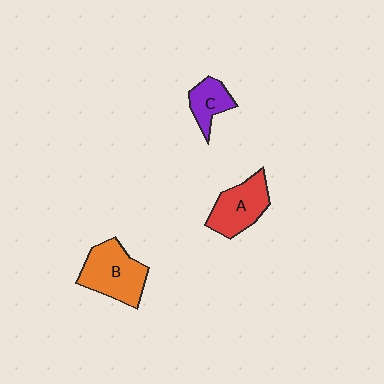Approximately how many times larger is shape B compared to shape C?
Approximately 1.9 times.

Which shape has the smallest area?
Shape C (purple).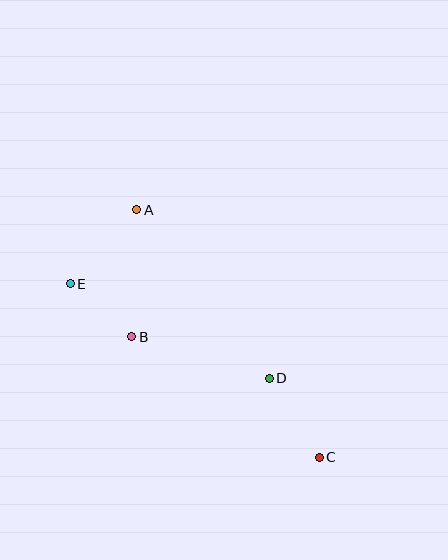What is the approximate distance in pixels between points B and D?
The distance between B and D is approximately 144 pixels.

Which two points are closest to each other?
Points B and E are closest to each other.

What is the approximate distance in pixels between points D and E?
The distance between D and E is approximately 220 pixels.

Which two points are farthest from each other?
Points A and C are farthest from each other.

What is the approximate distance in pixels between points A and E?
The distance between A and E is approximately 100 pixels.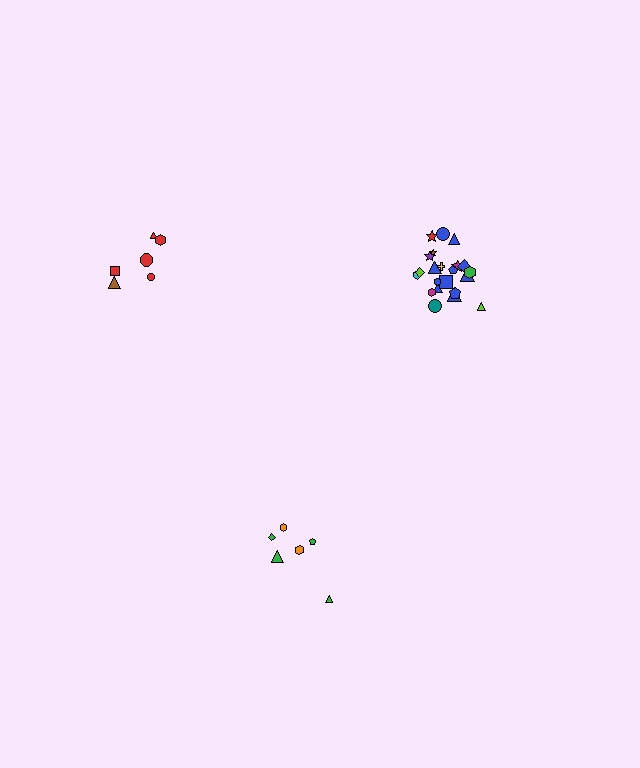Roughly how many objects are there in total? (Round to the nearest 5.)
Roughly 35 objects in total.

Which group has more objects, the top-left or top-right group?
The top-right group.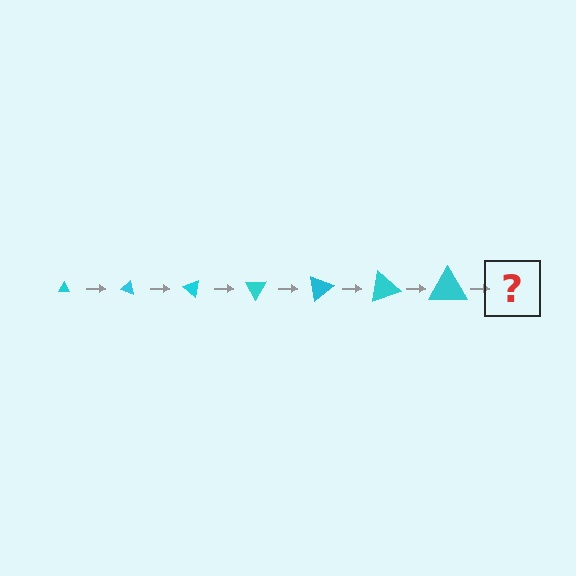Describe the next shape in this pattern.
It should be a triangle, larger than the previous one and rotated 140 degrees from the start.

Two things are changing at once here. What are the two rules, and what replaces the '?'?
The two rules are that the triangle grows larger each step and it rotates 20 degrees each step. The '?' should be a triangle, larger than the previous one and rotated 140 degrees from the start.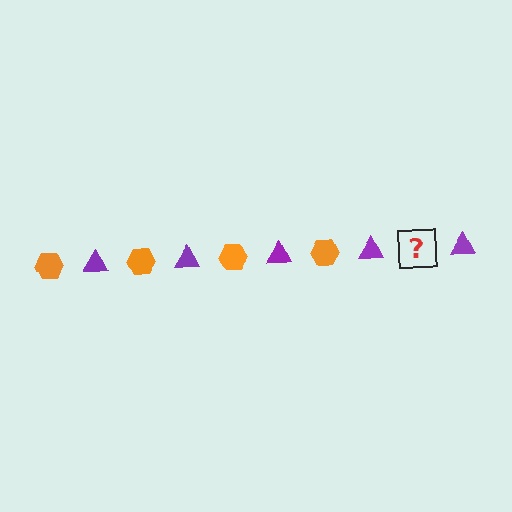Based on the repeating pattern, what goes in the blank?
The blank should be an orange hexagon.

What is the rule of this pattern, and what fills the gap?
The rule is that the pattern alternates between orange hexagon and purple triangle. The gap should be filled with an orange hexagon.